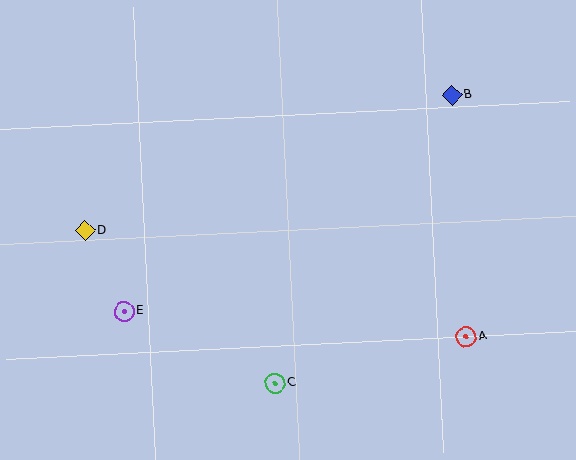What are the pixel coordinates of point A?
Point A is at (466, 337).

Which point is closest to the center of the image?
Point C at (275, 383) is closest to the center.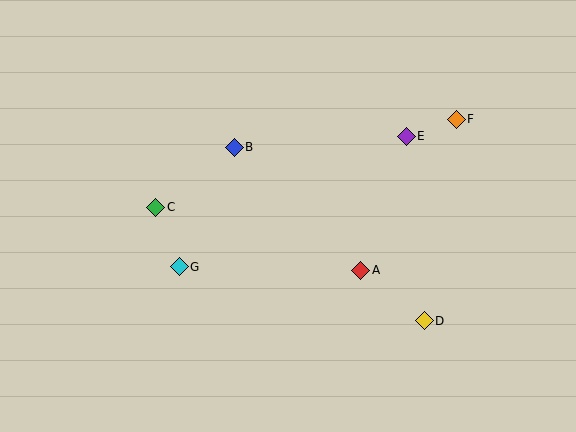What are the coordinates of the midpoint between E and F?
The midpoint between E and F is at (431, 128).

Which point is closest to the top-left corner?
Point C is closest to the top-left corner.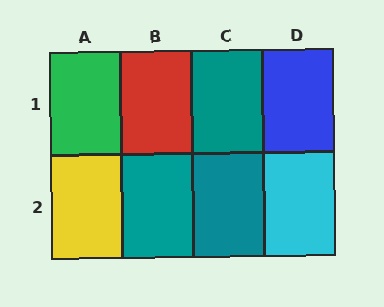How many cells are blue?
1 cell is blue.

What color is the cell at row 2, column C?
Teal.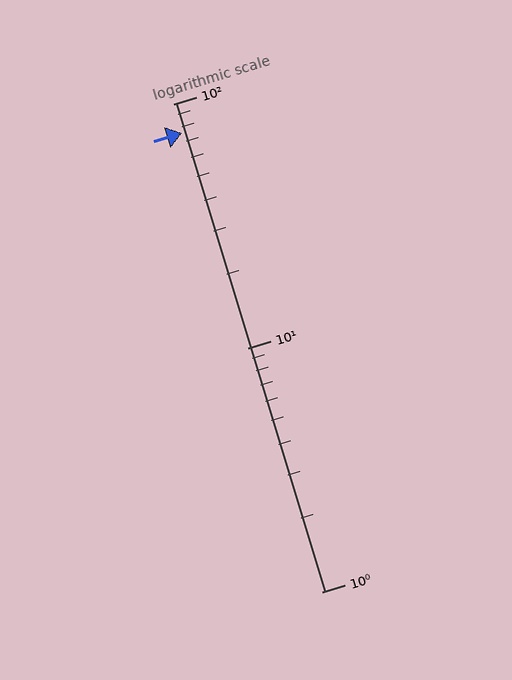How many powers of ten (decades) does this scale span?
The scale spans 2 decades, from 1 to 100.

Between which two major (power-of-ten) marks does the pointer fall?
The pointer is between 10 and 100.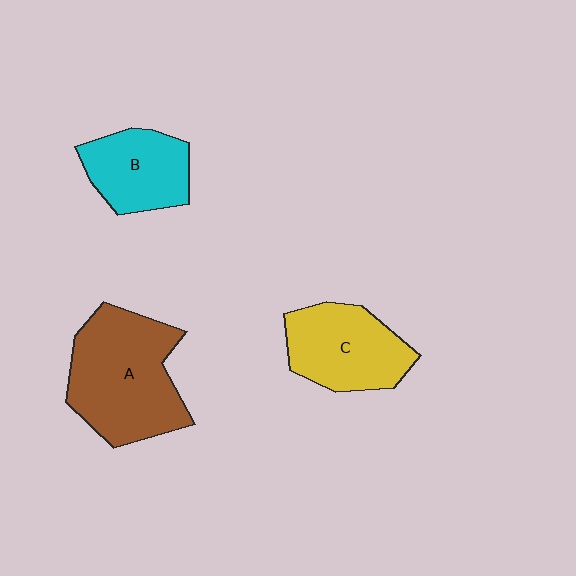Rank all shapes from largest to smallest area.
From largest to smallest: A (brown), C (yellow), B (cyan).